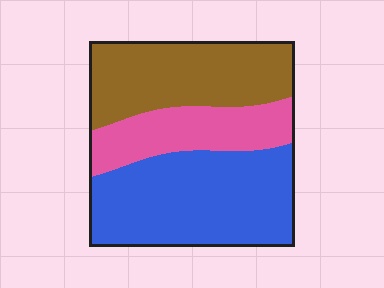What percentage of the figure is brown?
Brown takes up between a quarter and a half of the figure.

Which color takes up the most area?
Blue, at roughly 45%.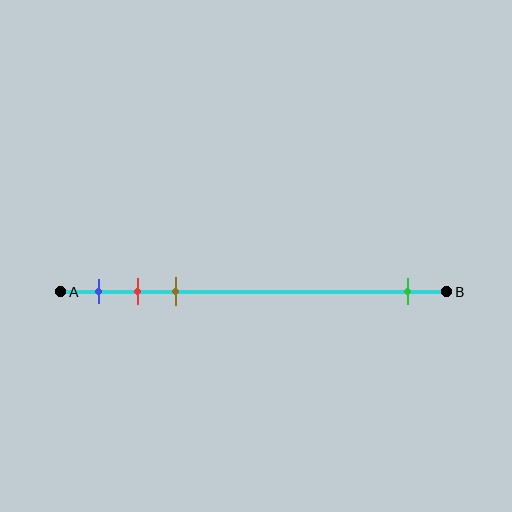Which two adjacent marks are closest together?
The red and brown marks are the closest adjacent pair.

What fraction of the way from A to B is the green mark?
The green mark is approximately 90% (0.9) of the way from A to B.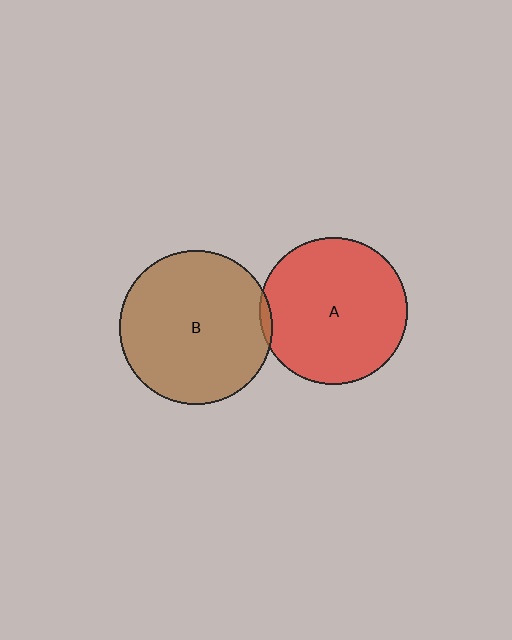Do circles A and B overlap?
Yes.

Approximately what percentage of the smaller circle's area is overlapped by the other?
Approximately 5%.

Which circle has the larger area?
Circle B (brown).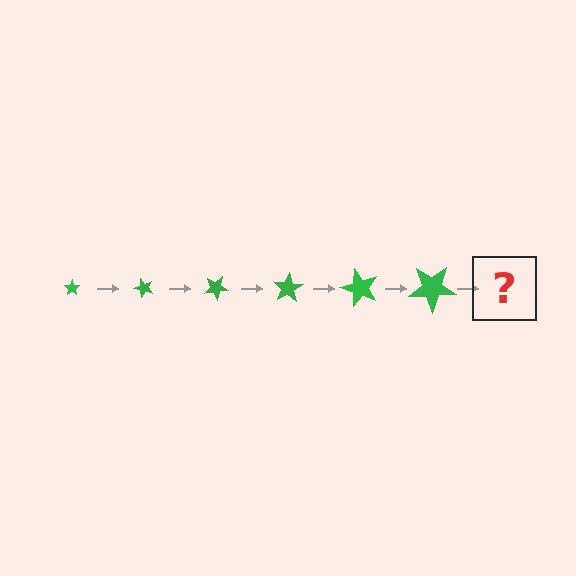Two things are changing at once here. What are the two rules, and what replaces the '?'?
The two rules are that the star grows larger each step and it rotates 50 degrees each step. The '?' should be a star, larger than the previous one and rotated 300 degrees from the start.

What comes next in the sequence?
The next element should be a star, larger than the previous one and rotated 300 degrees from the start.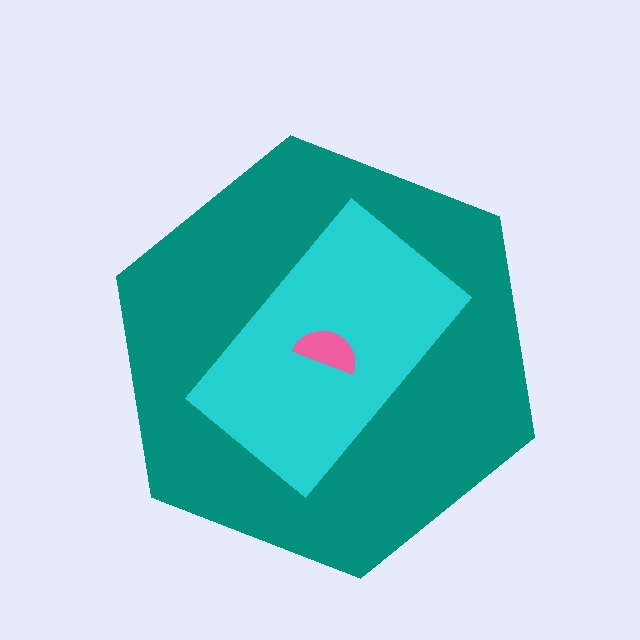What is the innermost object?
The pink semicircle.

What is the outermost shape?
The teal hexagon.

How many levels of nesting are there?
3.